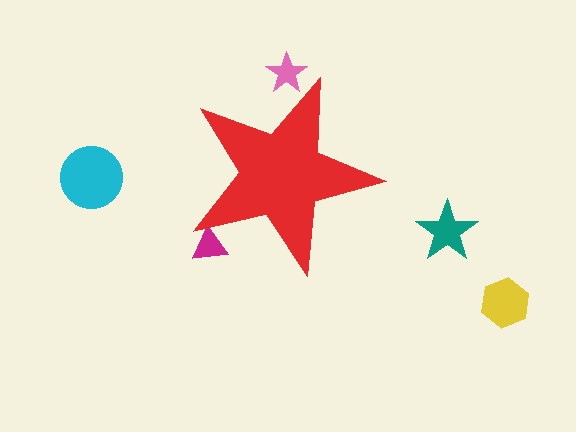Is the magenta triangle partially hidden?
Yes, the magenta triangle is partially hidden behind the red star.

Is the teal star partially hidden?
No, the teal star is fully visible.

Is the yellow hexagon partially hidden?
No, the yellow hexagon is fully visible.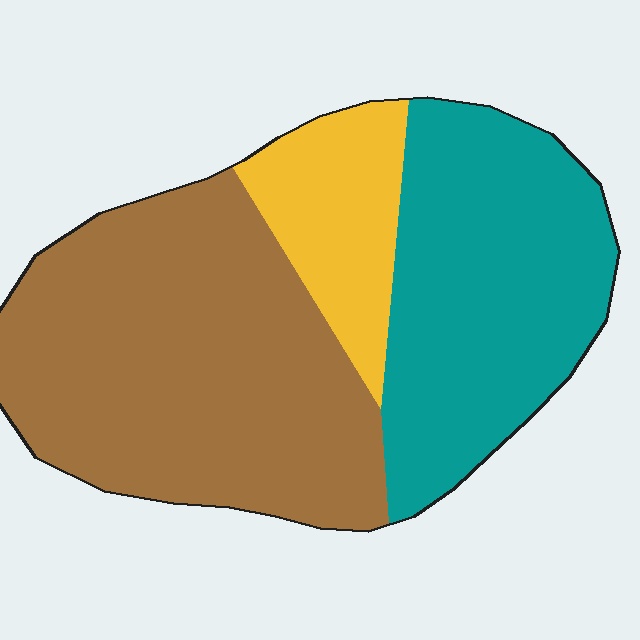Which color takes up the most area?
Brown, at roughly 50%.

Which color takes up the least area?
Yellow, at roughly 15%.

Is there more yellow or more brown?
Brown.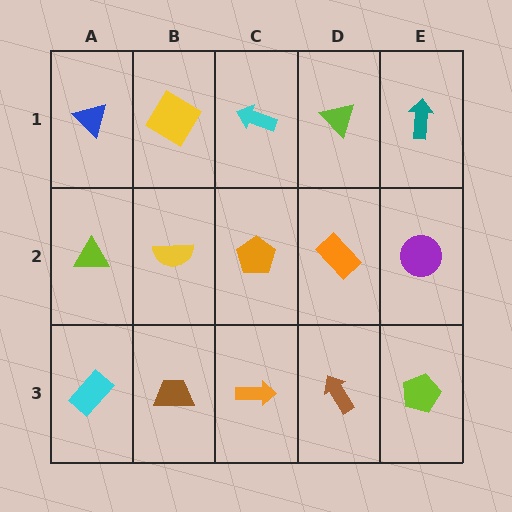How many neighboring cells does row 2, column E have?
3.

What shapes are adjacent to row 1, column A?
A lime triangle (row 2, column A), a yellow diamond (row 1, column B).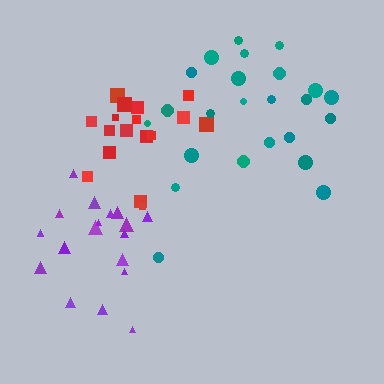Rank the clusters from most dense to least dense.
red, purple, teal.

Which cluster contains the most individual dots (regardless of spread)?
Teal (24).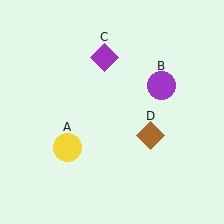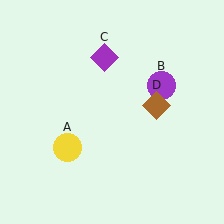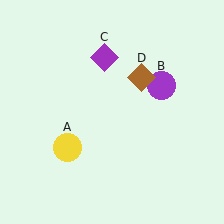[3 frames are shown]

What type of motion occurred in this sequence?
The brown diamond (object D) rotated counterclockwise around the center of the scene.